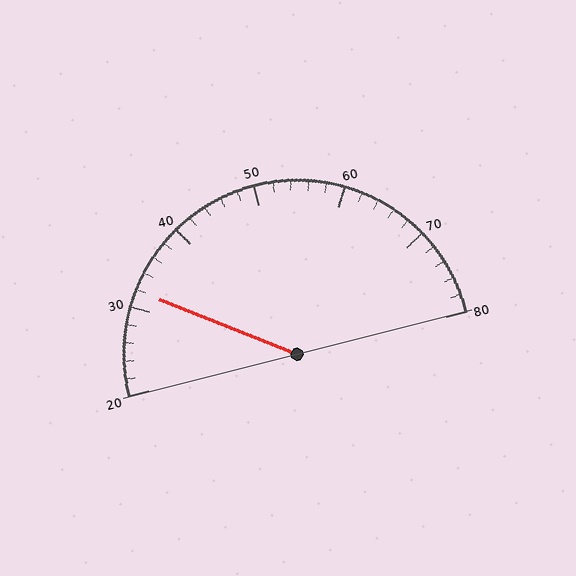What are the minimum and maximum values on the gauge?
The gauge ranges from 20 to 80.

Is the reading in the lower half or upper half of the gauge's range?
The reading is in the lower half of the range (20 to 80).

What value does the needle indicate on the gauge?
The needle indicates approximately 32.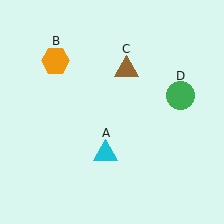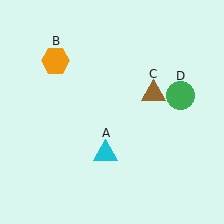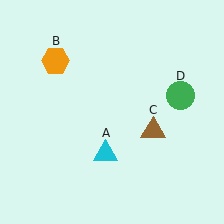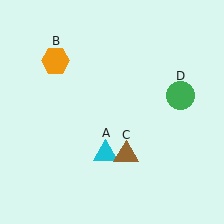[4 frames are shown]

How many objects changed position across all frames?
1 object changed position: brown triangle (object C).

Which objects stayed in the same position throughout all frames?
Cyan triangle (object A) and orange hexagon (object B) and green circle (object D) remained stationary.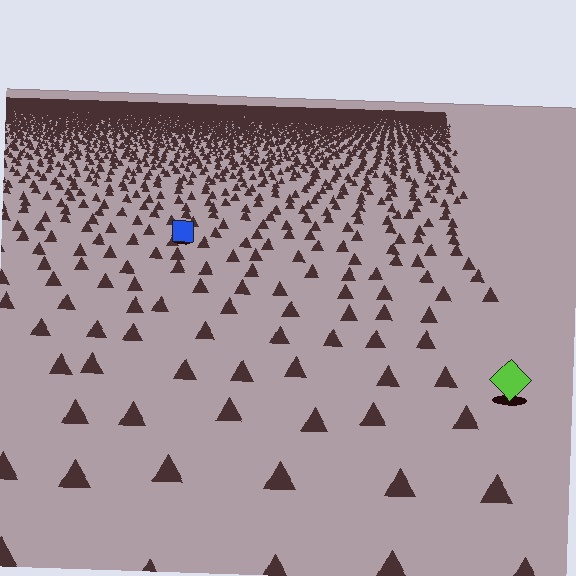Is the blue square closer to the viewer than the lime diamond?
No. The lime diamond is closer — you can tell from the texture gradient: the ground texture is coarser near it.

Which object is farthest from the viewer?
The blue square is farthest from the viewer. It appears smaller and the ground texture around it is denser.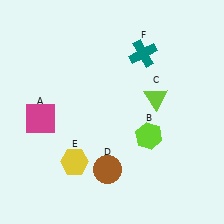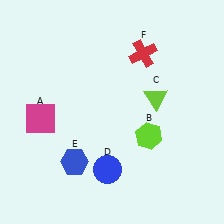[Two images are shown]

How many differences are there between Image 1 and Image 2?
There are 3 differences between the two images.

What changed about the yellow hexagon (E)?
In Image 1, E is yellow. In Image 2, it changed to blue.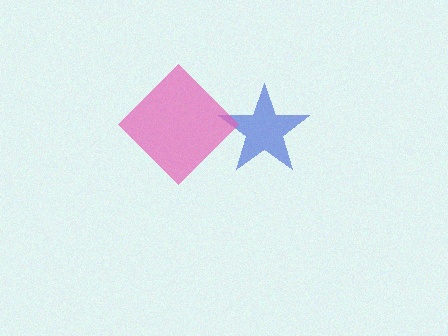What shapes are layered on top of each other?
The layered shapes are: a blue star, a pink diamond.